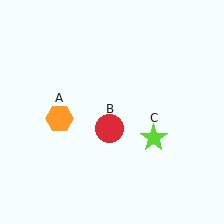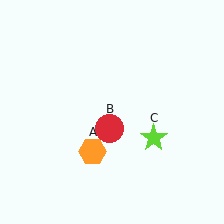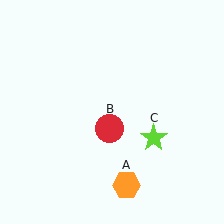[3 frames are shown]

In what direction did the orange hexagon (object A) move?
The orange hexagon (object A) moved down and to the right.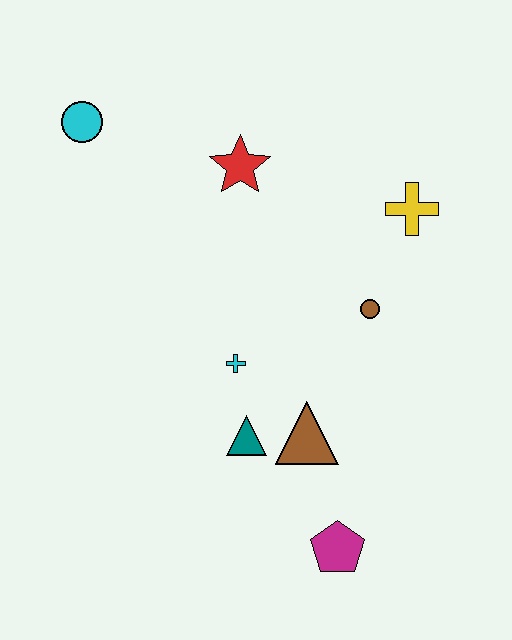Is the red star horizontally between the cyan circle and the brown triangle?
Yes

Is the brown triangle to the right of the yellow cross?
No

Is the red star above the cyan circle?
No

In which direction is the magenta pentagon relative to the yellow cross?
The magenta pentagon is below the yellow cross.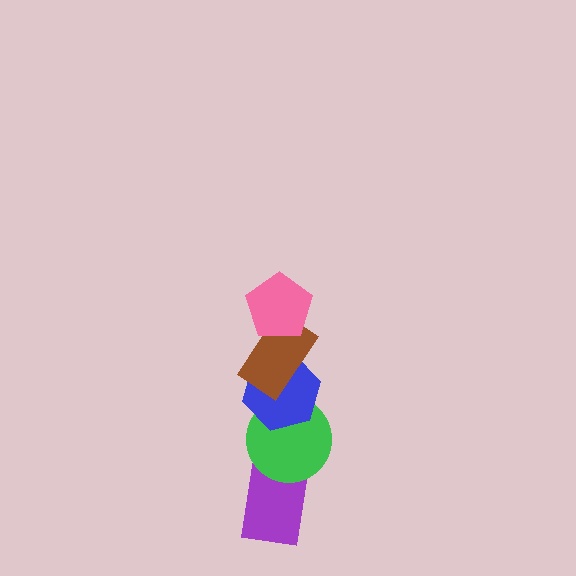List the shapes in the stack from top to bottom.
From top to bottom: the pink pentagon, the brown rectangle, the blue hexagon, the green circle, the purple rectangle.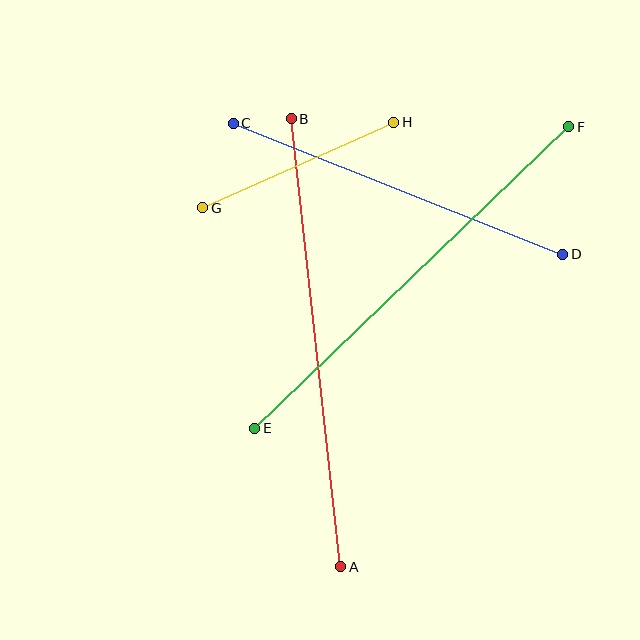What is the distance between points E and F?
The distance is approximately 436 pixels.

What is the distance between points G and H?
The distance is approximately 209 pixels.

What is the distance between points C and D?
The distance is approximately 355 pixels.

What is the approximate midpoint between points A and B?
The midpoint is at approximately (316, 343) pixels.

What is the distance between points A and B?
The distance is approximately 451 pixels.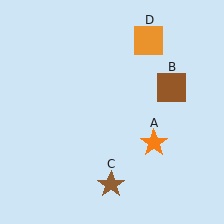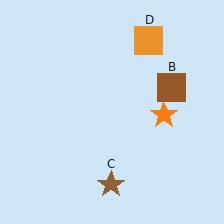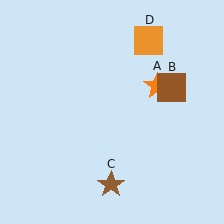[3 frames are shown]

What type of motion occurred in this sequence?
The orange star (object A) rotated counterclockwise around the center of the scene.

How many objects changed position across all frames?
1 object changed position: orange star (object A).